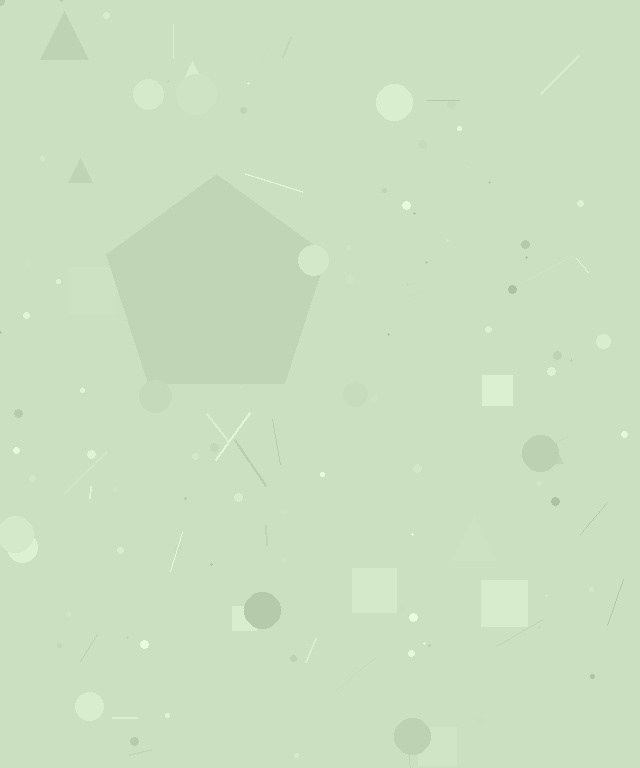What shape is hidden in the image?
A pentagon is hidden in the image.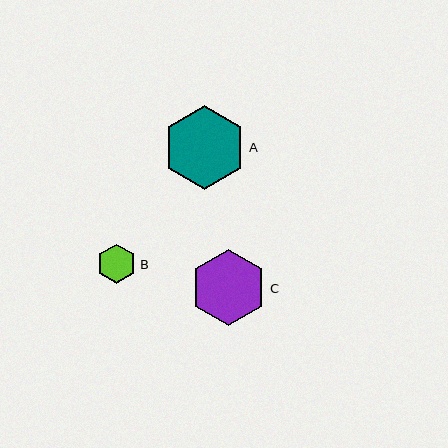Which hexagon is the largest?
Hexagon A is the largest with a size of approximately 83 pixels.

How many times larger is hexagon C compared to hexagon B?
Hexagon C is approximately 1.9 times the size of hexagon B.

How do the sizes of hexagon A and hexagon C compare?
Hexagon A and hexagon C are approximately the same size.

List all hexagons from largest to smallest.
From largest to smallest: A, C, B.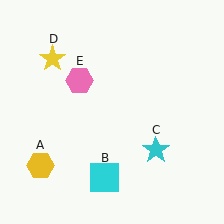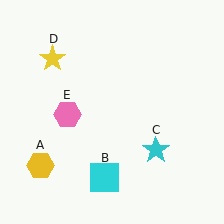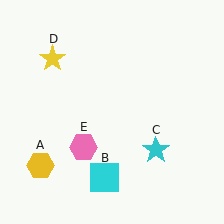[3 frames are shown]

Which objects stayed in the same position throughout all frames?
Yellow hexagon (object A) and cyan square (object B) and cyan star (object C) and yellow star (object D) remained stationary.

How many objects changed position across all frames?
1 object changed position: pink hexagon (object E).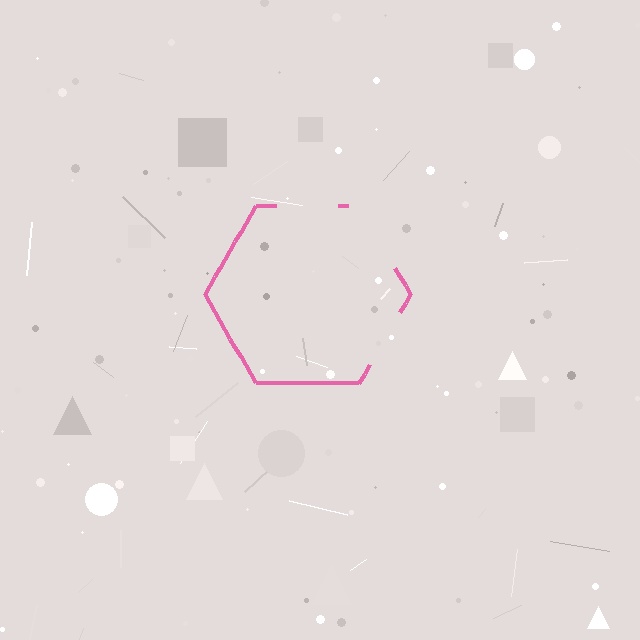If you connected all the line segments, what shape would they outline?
They would outline a hexagon.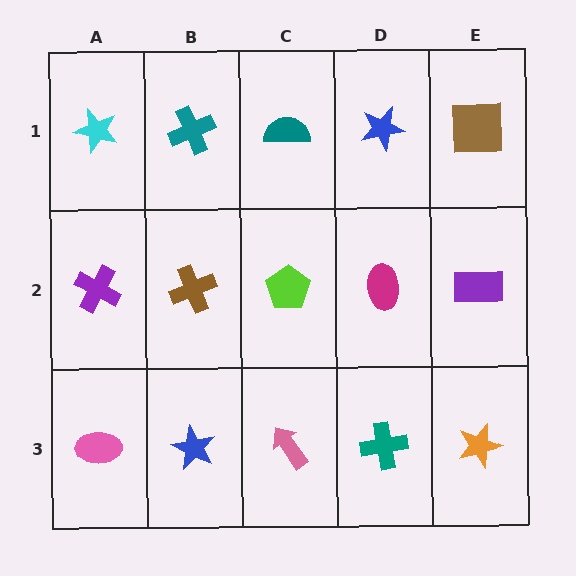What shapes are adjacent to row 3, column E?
A purple rectangle (row 2, column E), a teal cross (row 3, column D).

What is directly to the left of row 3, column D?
A pink arrow.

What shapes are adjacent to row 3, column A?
A purple cross (row 2, column A), a blue star (row 3, column B).